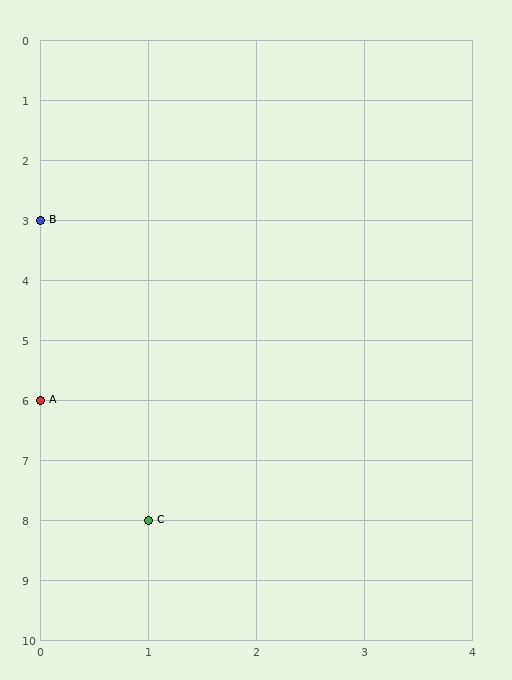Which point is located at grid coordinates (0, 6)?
Point A is at (0, 6).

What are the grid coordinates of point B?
Point B is at grid coordinates (0, 3).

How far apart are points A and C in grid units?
Points A and C are 1 column and 2 rows apart (about 2.2 grid units diagonally).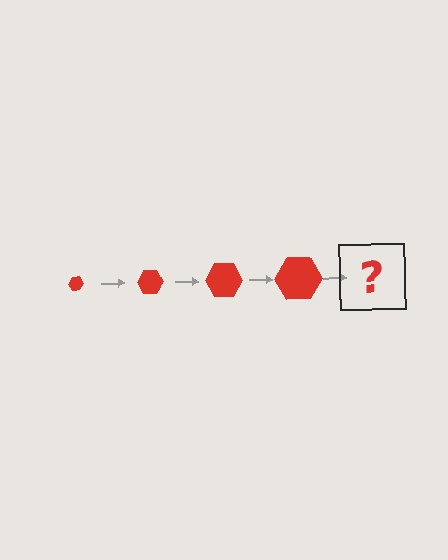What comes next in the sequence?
The next element should be a red hexagon, larger than the previous one.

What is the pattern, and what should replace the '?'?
The pattern is that the hexagon gets progressively larger each step. The '?' should be a red hexagon, larger than the previous one.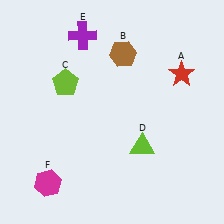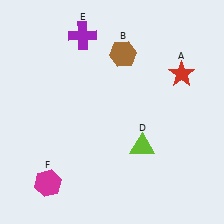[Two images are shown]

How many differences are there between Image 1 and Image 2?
There is 1 difference between the two images.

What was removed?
The lime pentagon (C) was removed in Image 2.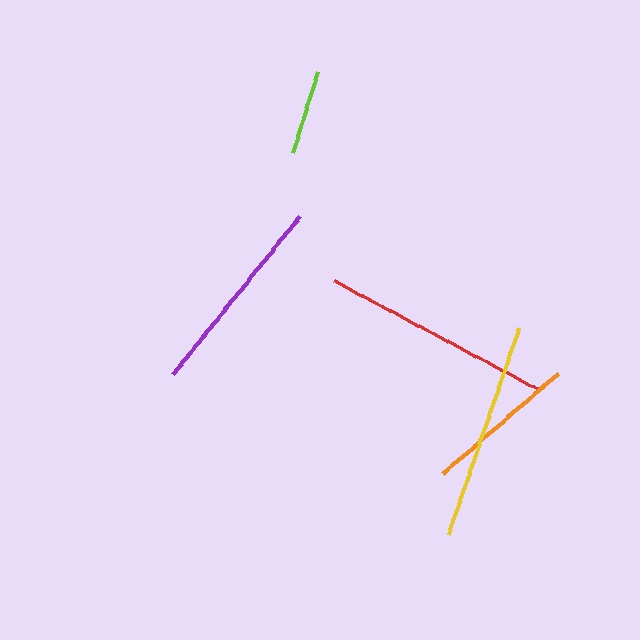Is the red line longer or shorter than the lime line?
The red line is longer than the lime line.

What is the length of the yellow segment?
The yellow segment is approximately 218 pixels long.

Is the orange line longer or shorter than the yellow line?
The yellow line is longer than the orange line.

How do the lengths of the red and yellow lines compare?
The red and yellow lines are approximately the same length.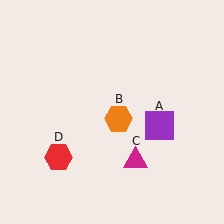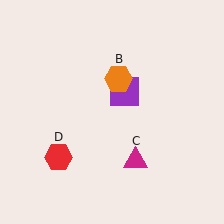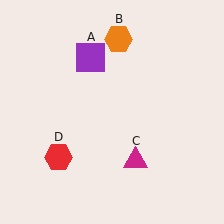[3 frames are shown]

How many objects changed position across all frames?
2 objects changed position: purple square (object A), orange hexagon (object B).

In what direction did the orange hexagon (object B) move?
The orange hexagon (object B) moved up.